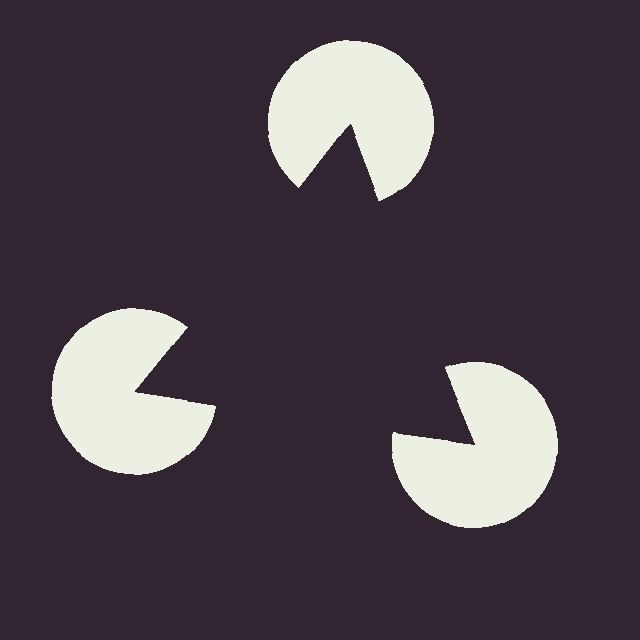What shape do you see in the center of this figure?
An illusory triangle — its edges are inferred from the aligned wedge cuts in the pac-man discs, not physically drawn.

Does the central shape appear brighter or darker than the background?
It typically appears slightly darker than the background, even though no actual brightness change is drawn.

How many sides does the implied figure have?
3 sides.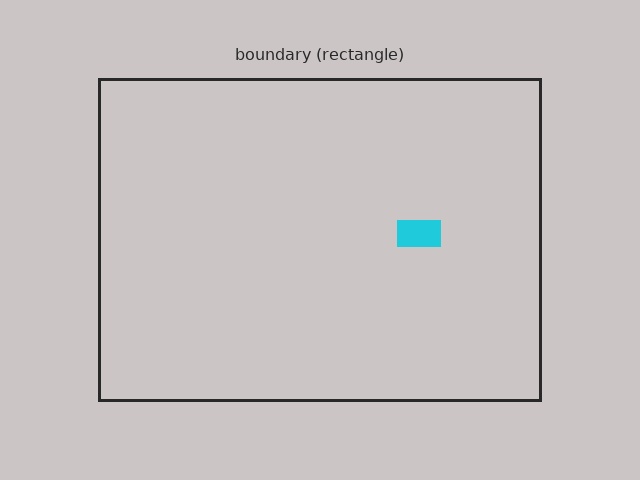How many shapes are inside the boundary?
1 inside, 0 outside.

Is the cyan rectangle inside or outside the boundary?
Inside.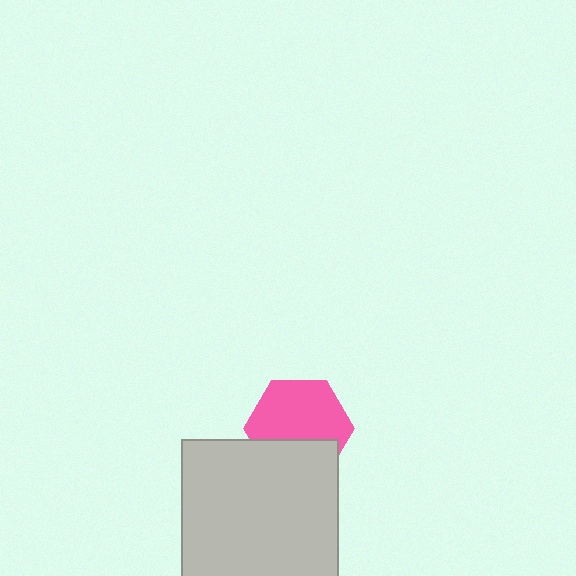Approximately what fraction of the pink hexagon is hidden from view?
Roughly 34% of the pink hexagon is hidden behind the light gray square.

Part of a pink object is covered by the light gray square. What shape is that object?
It is a hexagon.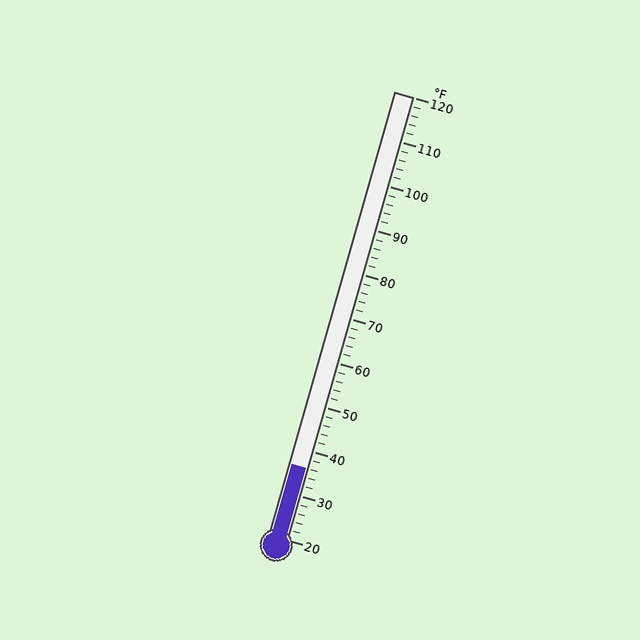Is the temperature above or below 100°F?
The temperature is below 100°F.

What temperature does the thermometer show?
The thermometer shows approximately 36°F.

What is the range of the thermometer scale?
The thermometer scale ranges from 20°F to 120°F.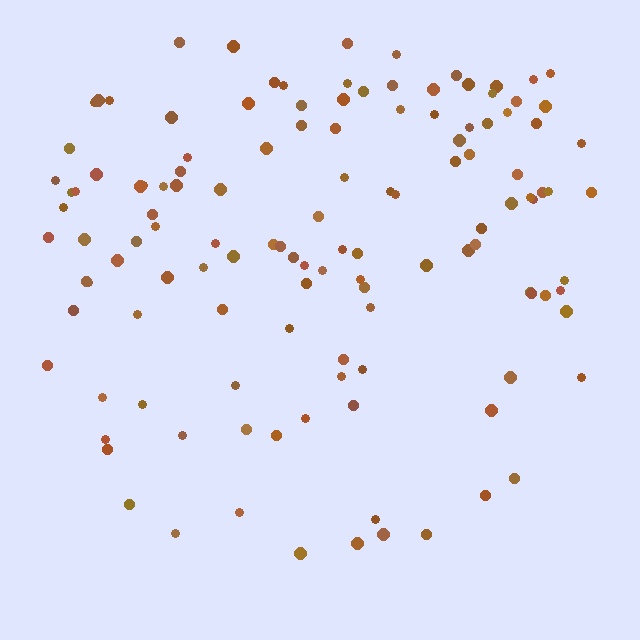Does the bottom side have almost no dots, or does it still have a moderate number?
Still a moderate number, just noticeably fewer than the top.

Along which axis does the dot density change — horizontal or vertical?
Vertical.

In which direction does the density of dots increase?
From bottom to top, with the top side densest.